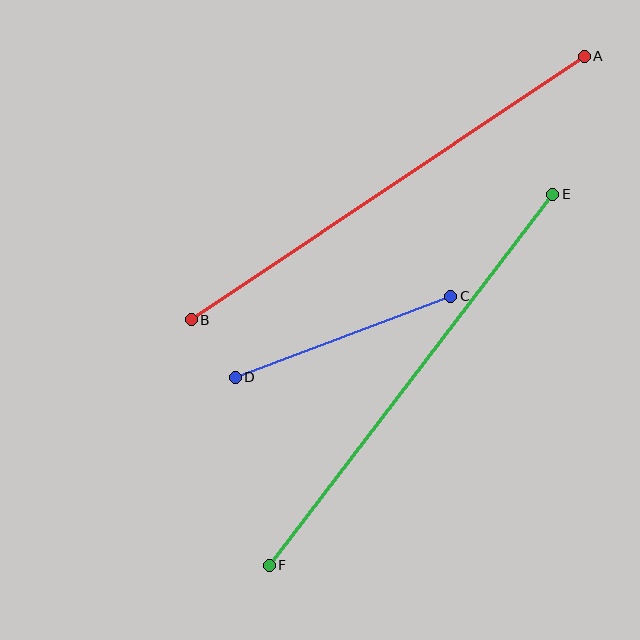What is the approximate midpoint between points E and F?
The midpoint is at approximately (411, 380) pixels.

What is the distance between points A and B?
The distance is approximately 473 pixels.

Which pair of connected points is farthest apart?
Points A and B are farthest apart.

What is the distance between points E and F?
The distance is approximately 467 pixels.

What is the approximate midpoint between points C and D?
The midpoint is at approximately (343, 337) pixels.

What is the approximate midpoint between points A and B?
The midpoint is at approximately (388, 188) pixels.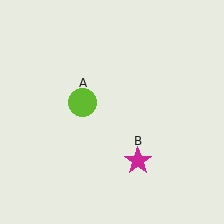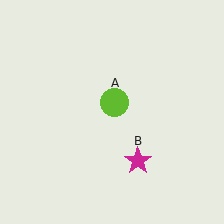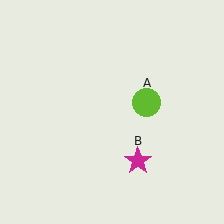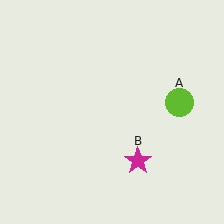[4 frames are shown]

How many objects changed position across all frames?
1 object changed position: lime circle (object A).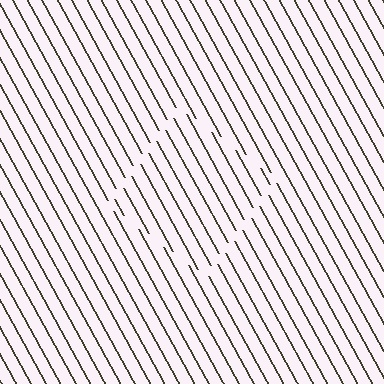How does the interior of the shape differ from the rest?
The interior of the shape contains the same grating, shifted by half a period — the contour is defined by the phase discontinuity where line-ends from the inner and outer gratings abut.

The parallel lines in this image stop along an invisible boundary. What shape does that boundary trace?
An illusory square. The interior of the shape contains the same grating, shifted by half a period — the contour is defined by the phase discontinuity where line-ends from the inner and outer gratings abut.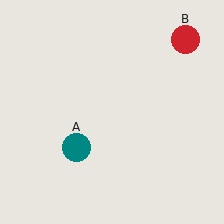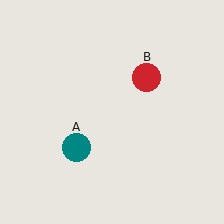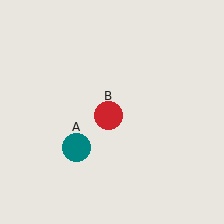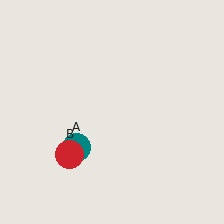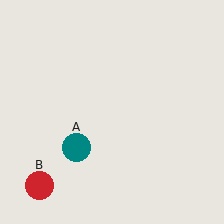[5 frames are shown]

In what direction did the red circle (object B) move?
The red circle (object B) moved down and to the left.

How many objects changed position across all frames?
1 object changed position: red circle (object B).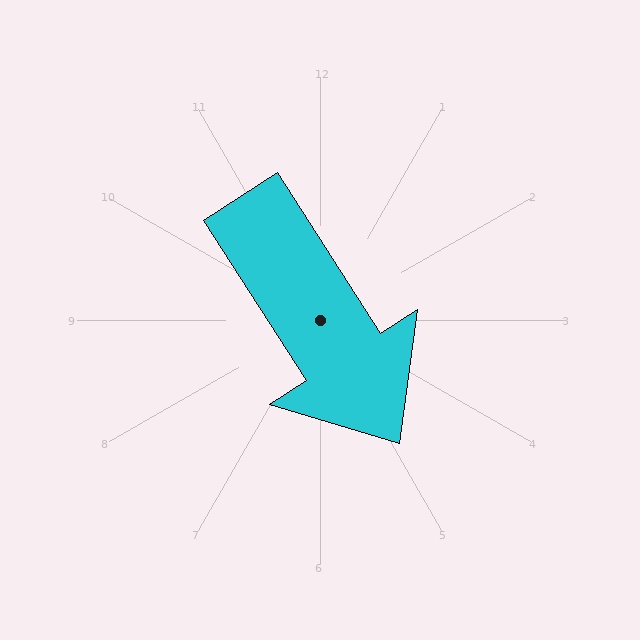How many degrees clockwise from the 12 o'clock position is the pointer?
Approximately 147 degrees.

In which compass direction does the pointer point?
Southeast.